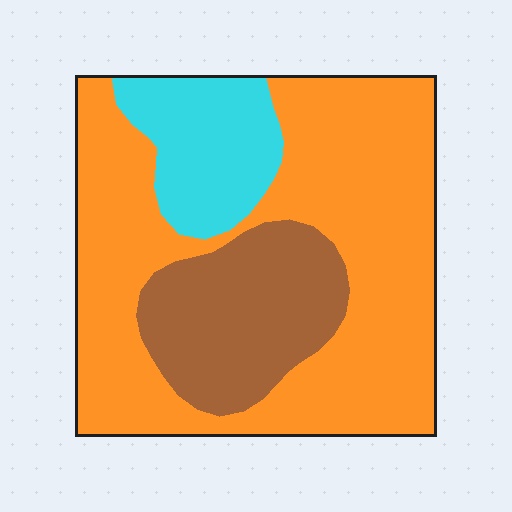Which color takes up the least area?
Cyan, at roughly 15%.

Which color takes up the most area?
Orange, at roughly 65%.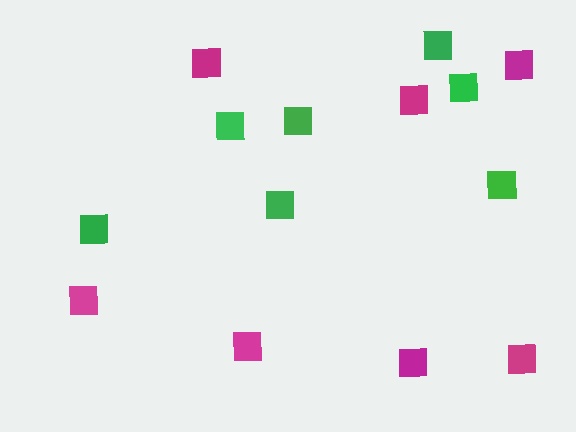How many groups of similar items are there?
There are 2 groups: one group of green squares (7) and one group of magenta squares (7).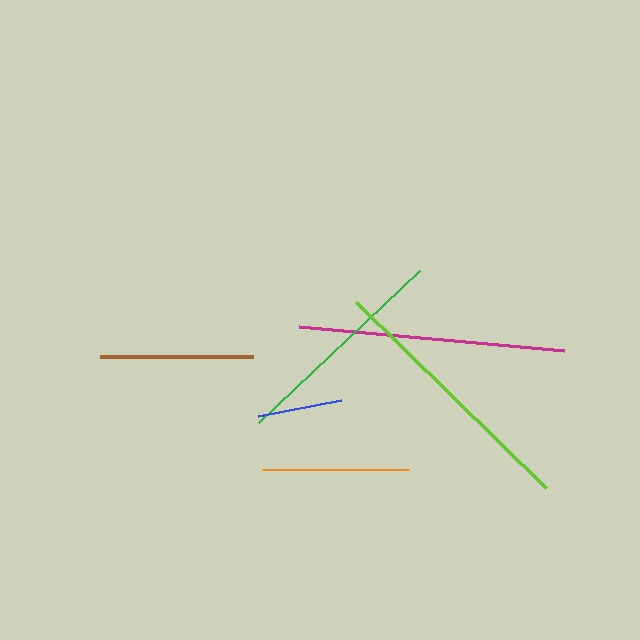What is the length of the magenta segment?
The magenta segment is approximately 266 pixels long.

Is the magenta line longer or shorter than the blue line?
The magenta line is longer than the blue line.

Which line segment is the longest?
The magenta line is the longest at approximately 266 pixels.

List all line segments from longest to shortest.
From longest to shortest: magenta, lime, green, brown, orange, blue.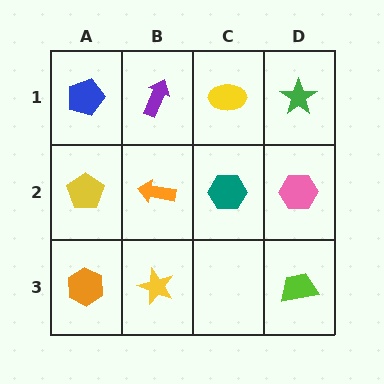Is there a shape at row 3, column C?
No, that cell is empty.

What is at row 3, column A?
An orange hexagon.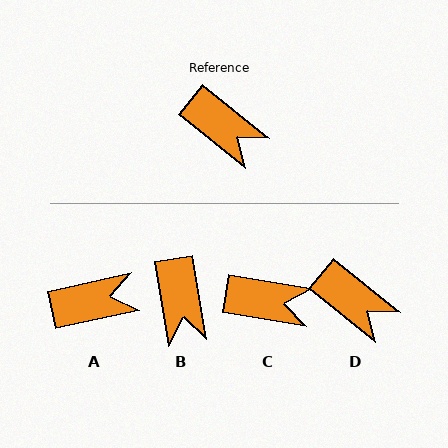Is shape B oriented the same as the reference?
No, it is off by about 42 degrees.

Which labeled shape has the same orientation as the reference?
D.